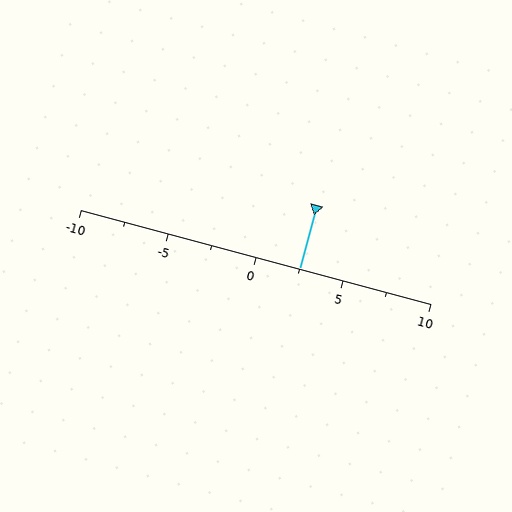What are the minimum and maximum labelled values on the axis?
The axis runs from -10 to 10.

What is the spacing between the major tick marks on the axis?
The major ticks are spaced 5 apart.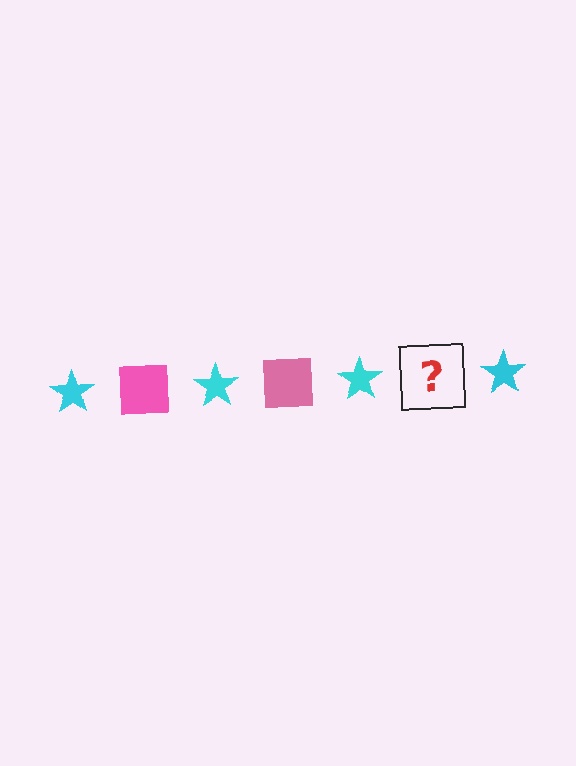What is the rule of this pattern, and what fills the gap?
The rule is that the pattern alternates between cyan star and pink square. The gap should be filled with a pink square.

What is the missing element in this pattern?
The missing element is a pink square.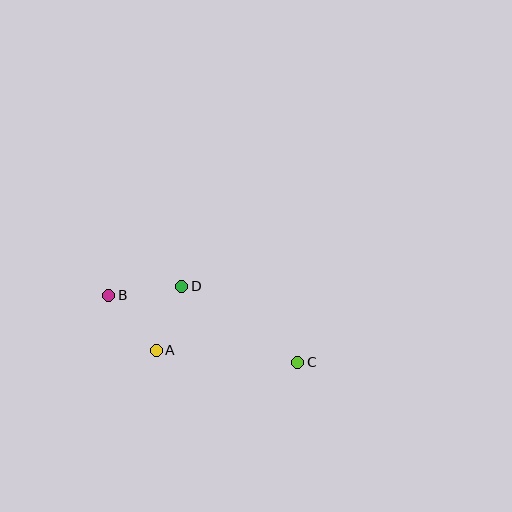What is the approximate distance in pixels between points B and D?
The distance between B and D is approximately 73 pixels.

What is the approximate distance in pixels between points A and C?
The distance between A and C is approximately 142 pixels.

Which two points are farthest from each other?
Points B and C are farthest from each other.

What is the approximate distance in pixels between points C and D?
The distance between C and D is approximately 139 pixels.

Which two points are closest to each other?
Points A and D are closest to each other.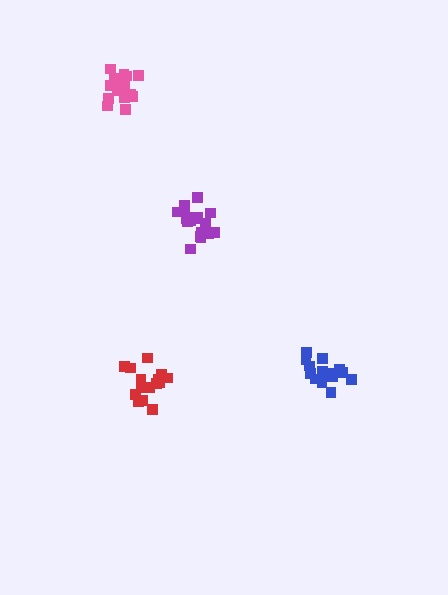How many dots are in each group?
Group 1: 16 dots, Group 2: 20 dots, Group 3: 15 dots, Group 4: 19 dots (70 total).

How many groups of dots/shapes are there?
There are 4 groups.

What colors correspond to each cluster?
The clusters are colored: red, purple, blue, pink.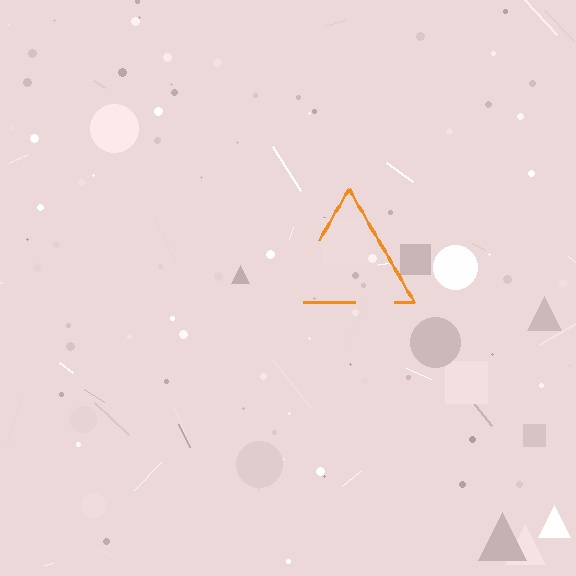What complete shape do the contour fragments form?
The contour fragments form a triangle.